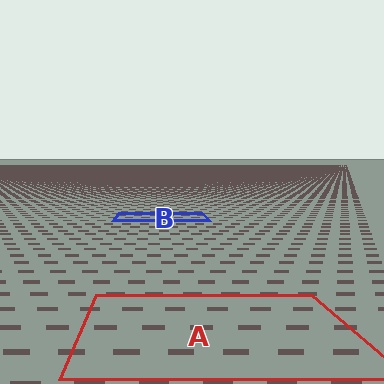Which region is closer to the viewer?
Region A is closer. The texture elements there are larger and more spread out.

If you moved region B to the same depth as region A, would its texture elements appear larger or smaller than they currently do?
They would appear larger. At a closer depth, the same texture elements are projected at a bigger on-screen size.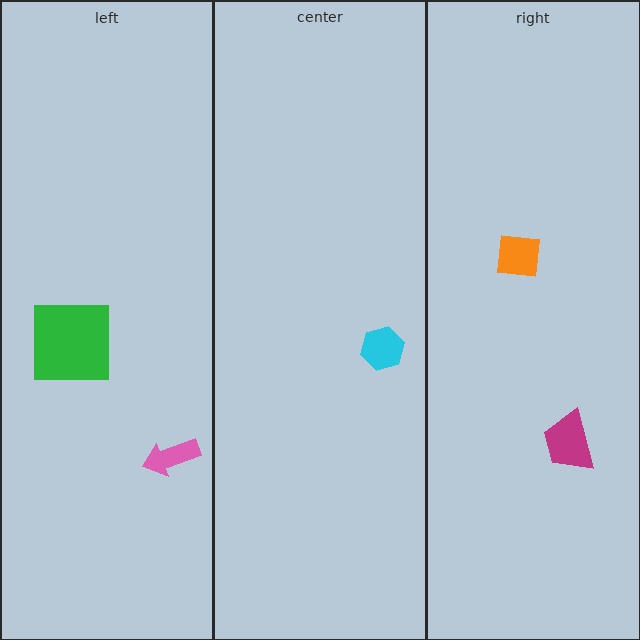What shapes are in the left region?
The pink arrow, the green square.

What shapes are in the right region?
The orange square, the magenta trapezoid.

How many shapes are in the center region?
1.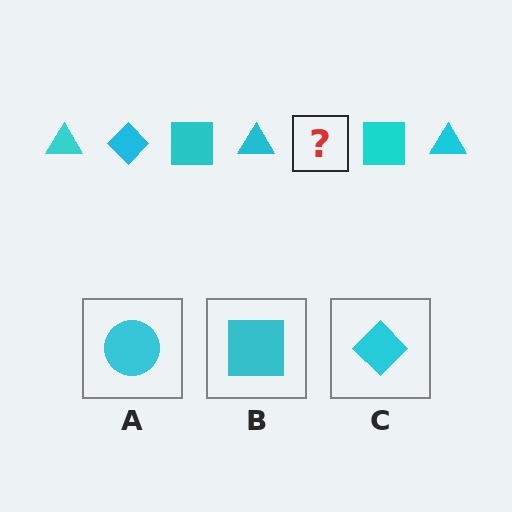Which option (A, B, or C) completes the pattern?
C.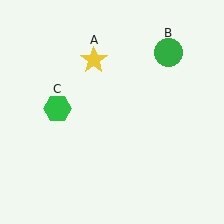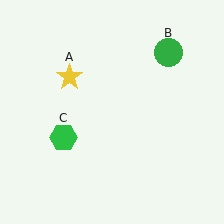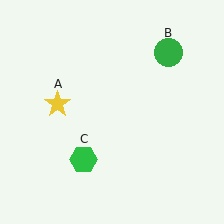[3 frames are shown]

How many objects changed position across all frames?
2 objects changed position: yellow star (object A), green hexagon (object C).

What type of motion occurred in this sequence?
The yellow star (object A), green hexagon (object C) rotated counterclockwise around the center of the scene.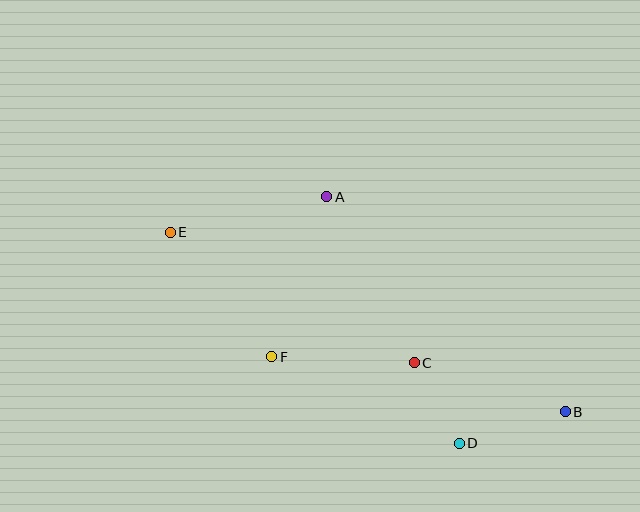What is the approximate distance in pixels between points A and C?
The distance between A and C is approximately 188 pixels.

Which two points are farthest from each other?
Points B and E are farthest from each other.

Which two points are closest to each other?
Points C and D are closest to each other.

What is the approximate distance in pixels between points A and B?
The distance between A and B is approximately 321 pixels.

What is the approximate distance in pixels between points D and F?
The distance between D and F is approximately 206 pixels.